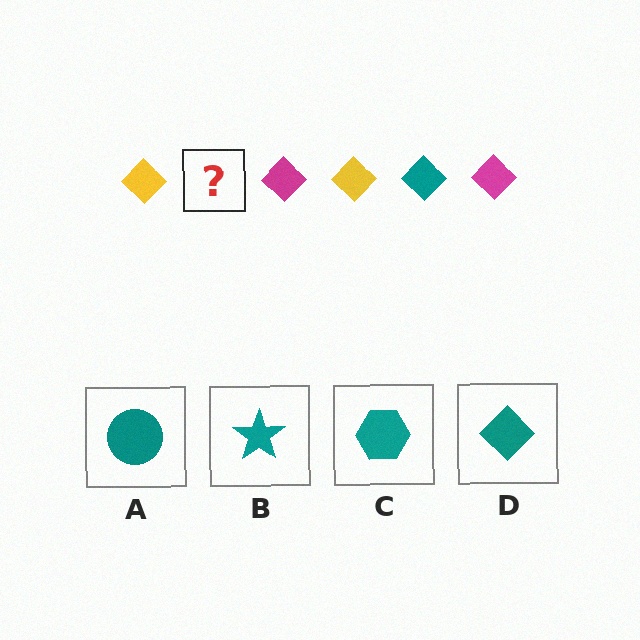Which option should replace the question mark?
Option D.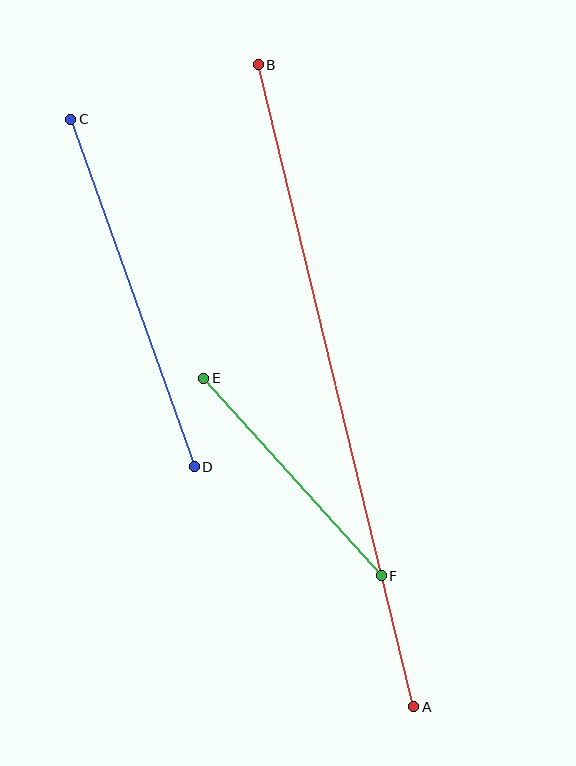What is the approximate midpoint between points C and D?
The midpoint is at approximately (132, 293) pixels.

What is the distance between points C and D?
The distance is approximately 369 pixels.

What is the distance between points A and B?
The distance is approximately 660 pixels.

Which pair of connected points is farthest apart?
Points A and B are farthest apart.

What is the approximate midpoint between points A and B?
The midpoint is at approximately (336, 386) pixels.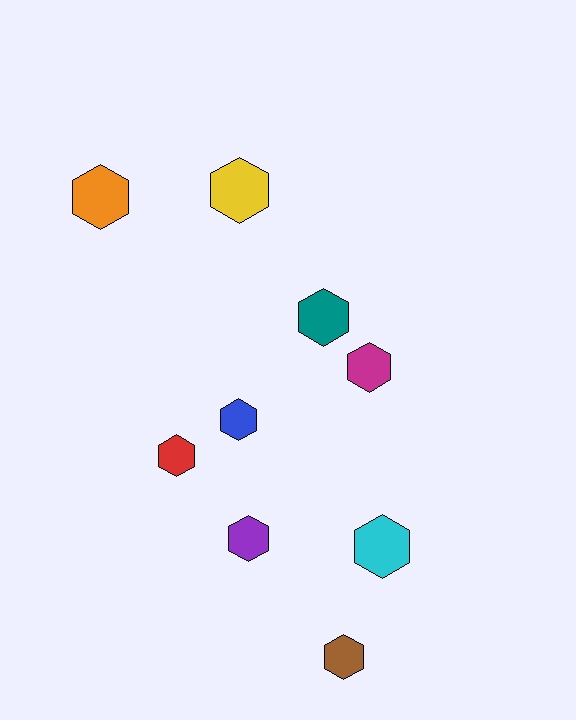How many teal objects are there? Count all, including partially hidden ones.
There is 1 teal object.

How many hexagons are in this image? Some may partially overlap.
There are 9 hexagons.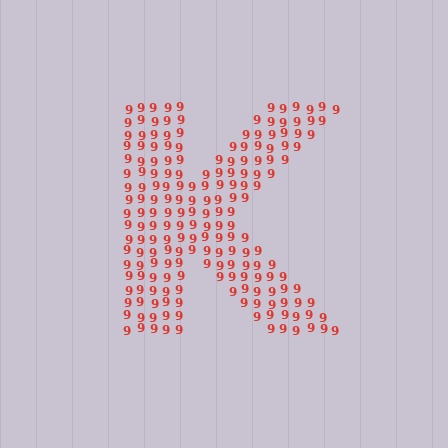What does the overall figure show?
The overall figure shows the letter K.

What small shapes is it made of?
It is made of small digit 9's.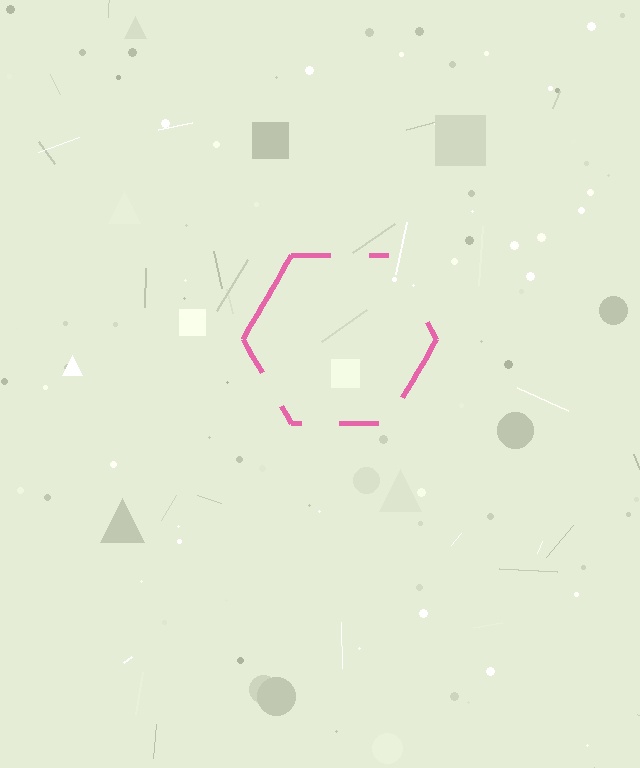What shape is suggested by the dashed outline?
The dashed outline suggests a hexagon.